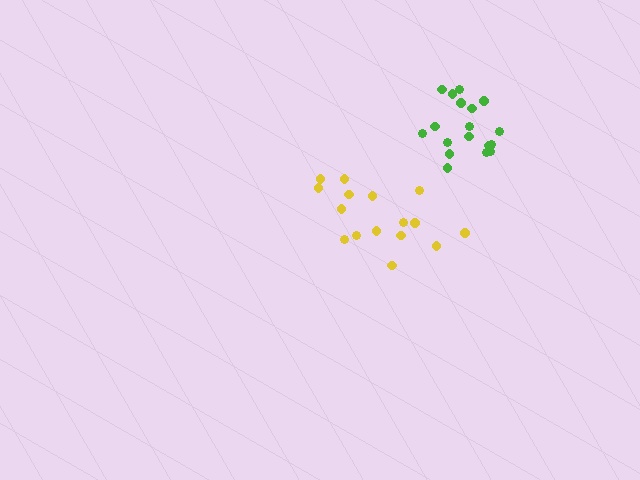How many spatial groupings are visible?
There are 2 spatial groupings.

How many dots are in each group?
Group 1: 16 dots, Group 2: 18 dots (34 total).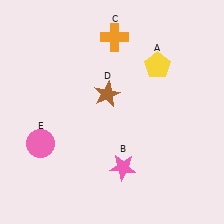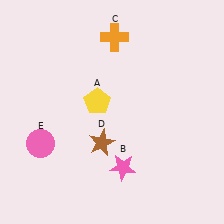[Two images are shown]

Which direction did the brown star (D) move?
The brown star (D) moved down.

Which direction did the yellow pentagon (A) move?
The yellow pentagon (A) moved left.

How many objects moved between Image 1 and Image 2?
2 objects moved between the two images.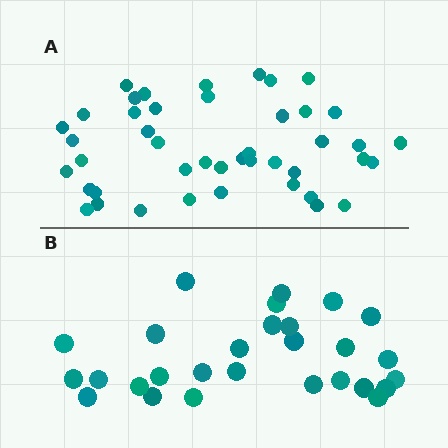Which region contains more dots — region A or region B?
Region A (the top region) has more dots.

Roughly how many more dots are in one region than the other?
Region A has approximately 15 more dots than region B.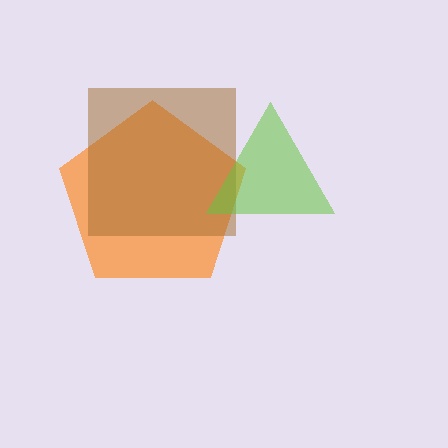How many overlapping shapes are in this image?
There are 3 overlapping shapes in the image.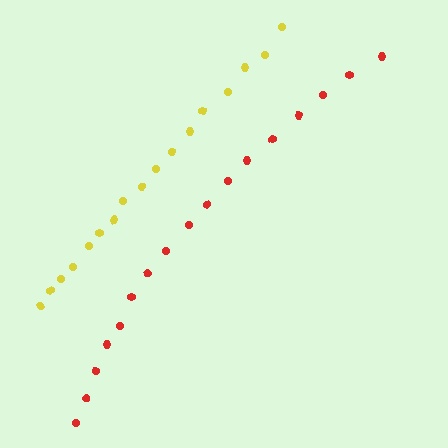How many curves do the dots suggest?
There are 2 distinct paths.